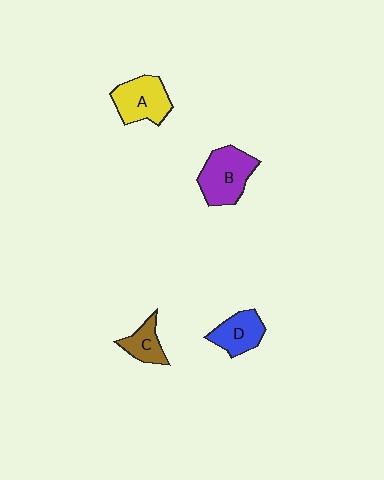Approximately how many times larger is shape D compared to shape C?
Approximately 1.3 times.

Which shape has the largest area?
Shape B (purple).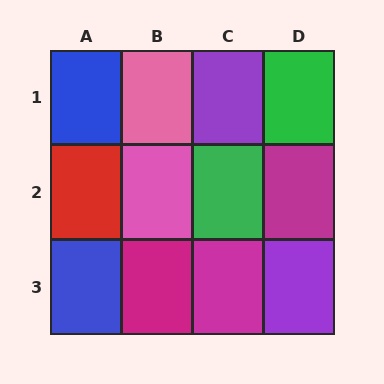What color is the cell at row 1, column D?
Green.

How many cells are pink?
2 cells are pink.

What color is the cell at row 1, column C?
Purple.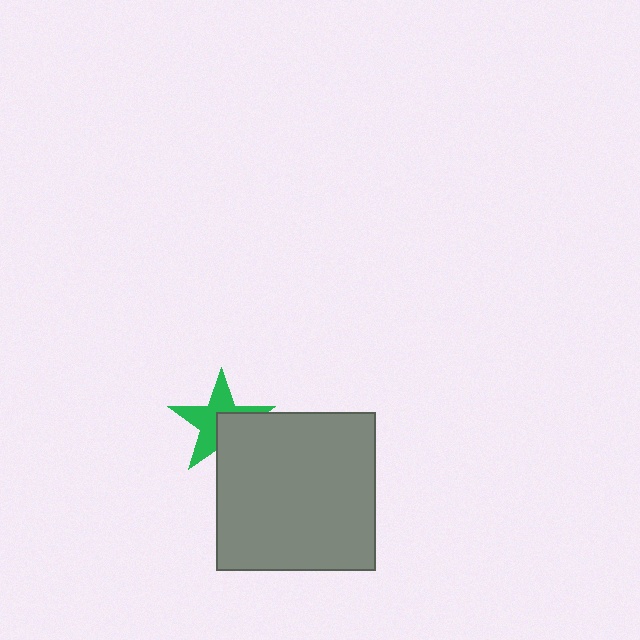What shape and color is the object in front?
The object in front is a gray square.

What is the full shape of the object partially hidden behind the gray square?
The partially hidden object is a green star.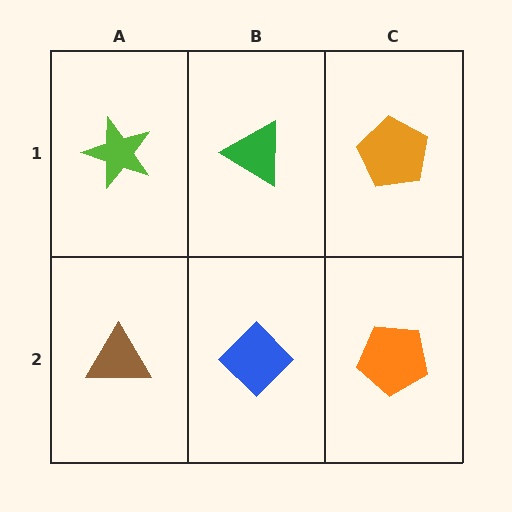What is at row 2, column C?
An orange pentagon.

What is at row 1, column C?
An orange pentagon.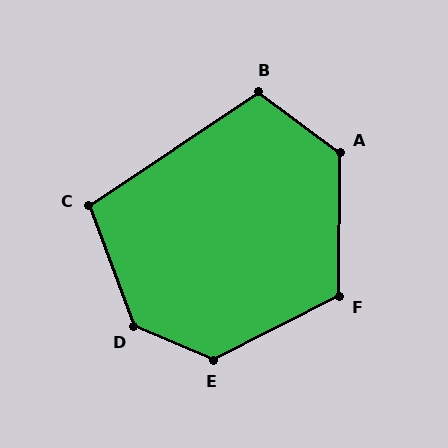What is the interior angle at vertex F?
Approximately 117 degrees (obtuse).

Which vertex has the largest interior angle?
D, at approximately 133 degrees.